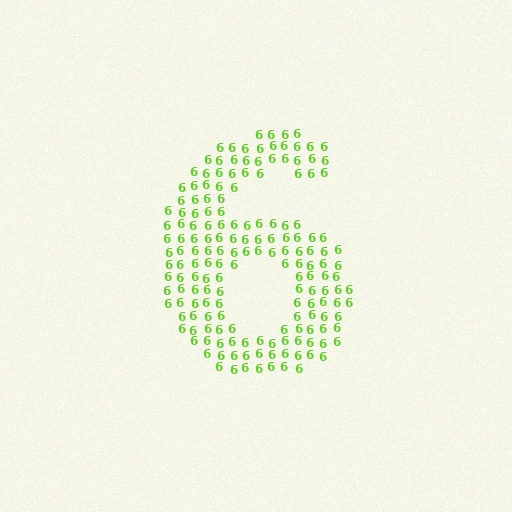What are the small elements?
The small elements are digit 6's.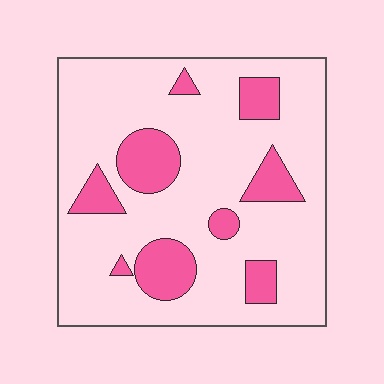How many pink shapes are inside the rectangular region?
9.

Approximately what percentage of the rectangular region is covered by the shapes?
Approximately 20%.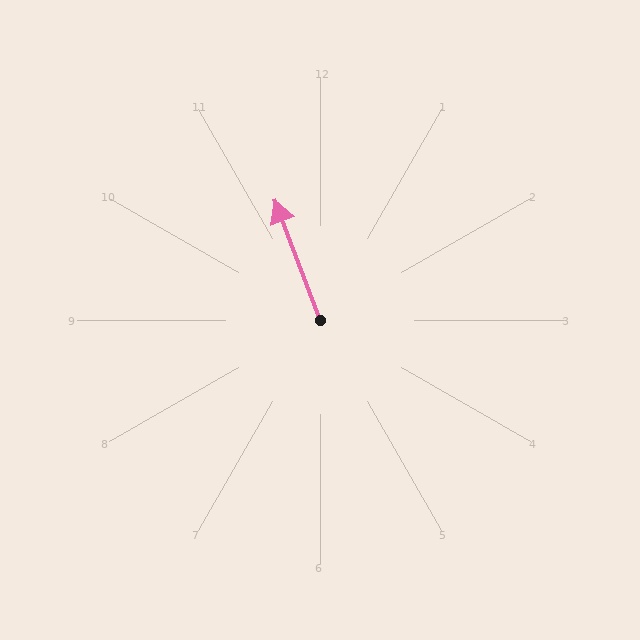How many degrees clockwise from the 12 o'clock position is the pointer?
Approximately 339 degrees.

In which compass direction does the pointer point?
North.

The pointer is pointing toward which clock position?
Roughly 11 o'clock.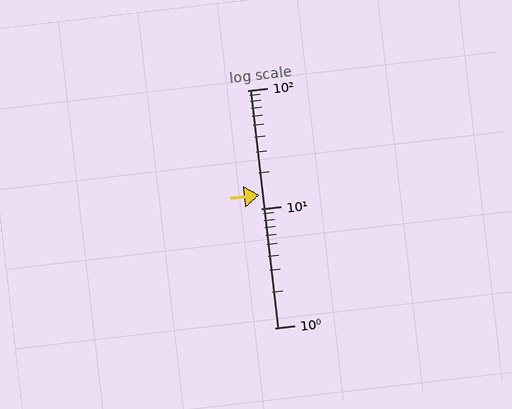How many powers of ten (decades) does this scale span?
The scale spans 2 decades, from 1 to 100.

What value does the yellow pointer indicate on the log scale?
The pointer indicates approximately 13.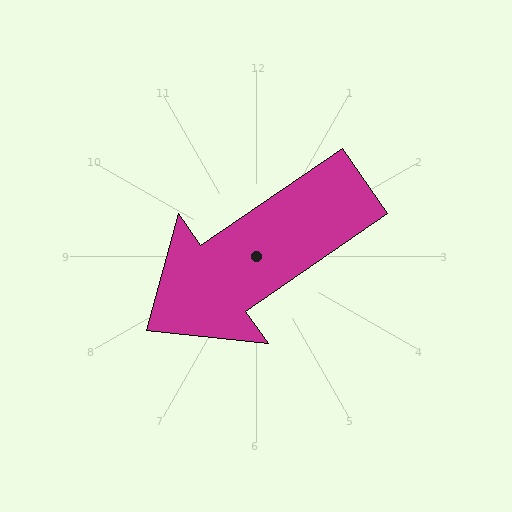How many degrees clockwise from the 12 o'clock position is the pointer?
Approximately 236 degrees.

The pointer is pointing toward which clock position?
Roughly 8 o'clock.